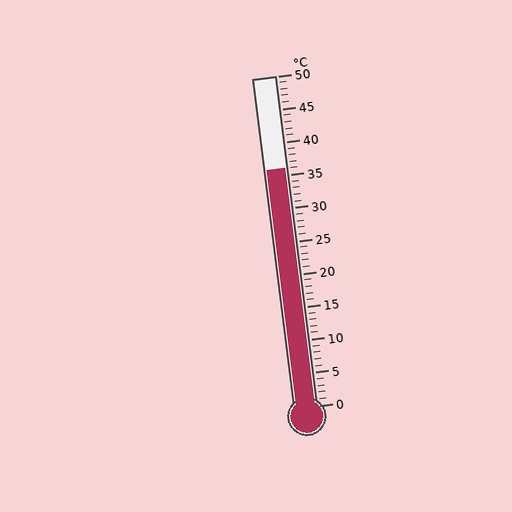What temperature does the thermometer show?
The thermometer shows approximately 36°C.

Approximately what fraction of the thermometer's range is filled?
The thermometer is filled to approximately 70% of its range.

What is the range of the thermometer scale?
The thermometer scale ranges from 0°C to 50°C.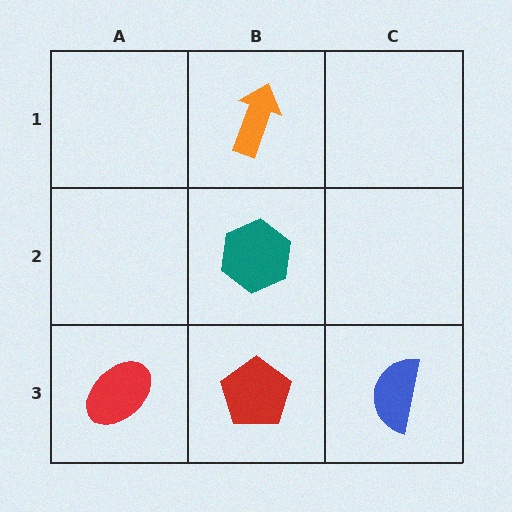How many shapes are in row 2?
1 shape.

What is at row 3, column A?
A red ellipse.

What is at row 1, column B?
An orange arrow.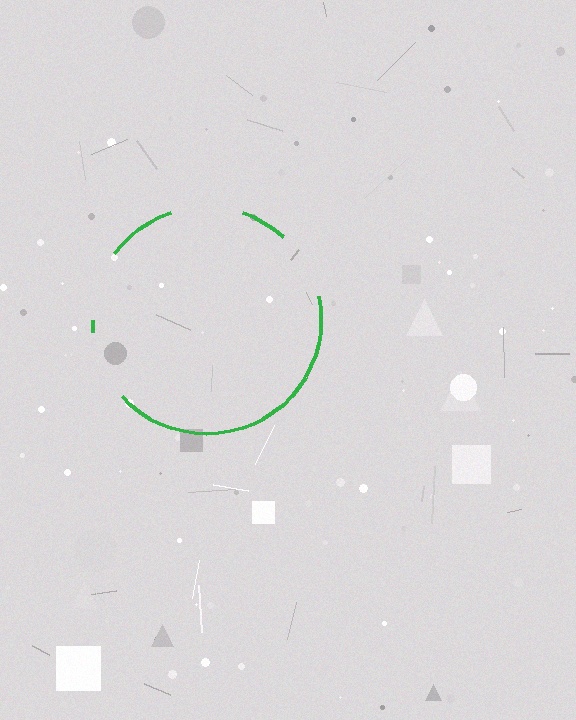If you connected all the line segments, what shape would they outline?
They would outline a circle.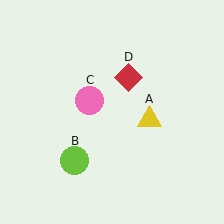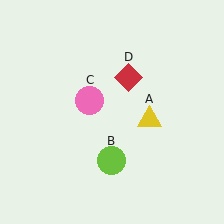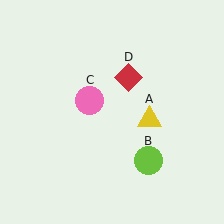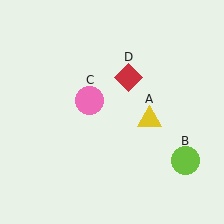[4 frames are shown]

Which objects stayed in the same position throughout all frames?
Yellow triangle (object A) and pink circle (object C) and red diamond (object D) remained stationary.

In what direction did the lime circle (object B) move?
The lime circle (object B) moved right.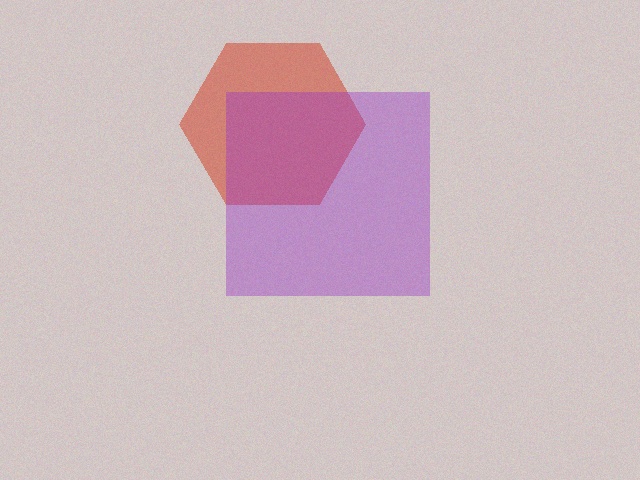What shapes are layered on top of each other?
The layered shapes are: a red hexagon, a purple square.